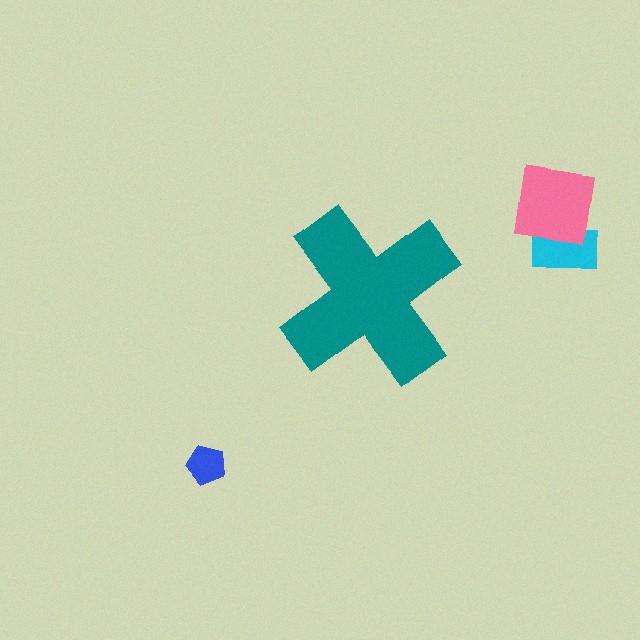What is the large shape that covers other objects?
A teal cross.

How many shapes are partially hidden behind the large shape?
0 shapes are partially hidden.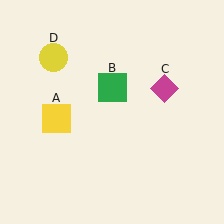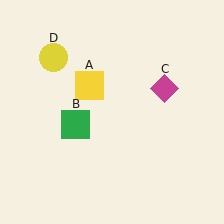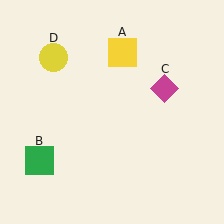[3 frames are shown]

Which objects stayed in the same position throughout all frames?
Magenta diamond (object C) and yellow circle (object D) remained stationary.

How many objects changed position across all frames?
2 objects changed position: yellow square (object A), green square (object B).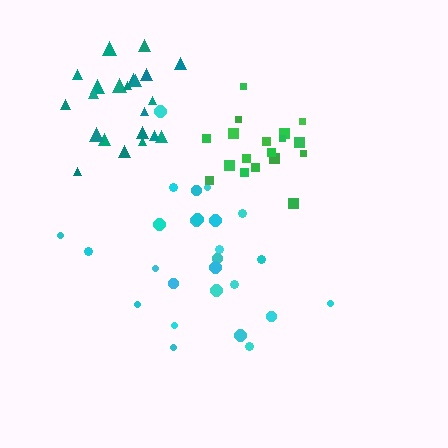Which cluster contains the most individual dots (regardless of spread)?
Cyan (26).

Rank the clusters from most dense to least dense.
green, teal, cyan.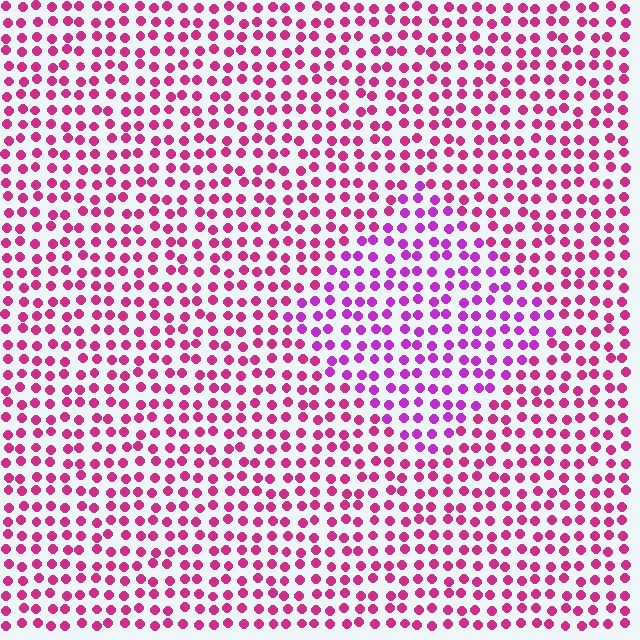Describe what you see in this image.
The image is filled with small magenta elements in a uniform arrangement. A diamond-shaped region is visible where the elements are tinted to a slightly different hue, forming a subtle color boundary.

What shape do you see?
I see a diamond.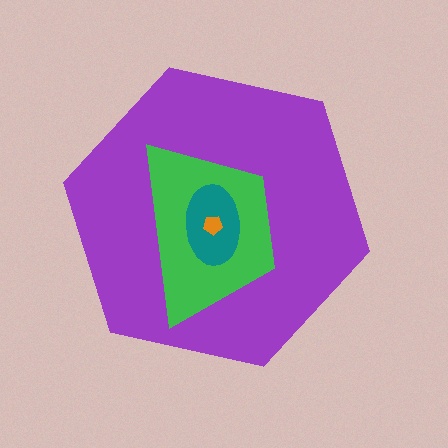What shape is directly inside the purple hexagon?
The green trapezoid.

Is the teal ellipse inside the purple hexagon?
Yes.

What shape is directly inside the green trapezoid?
The teal ellipse.